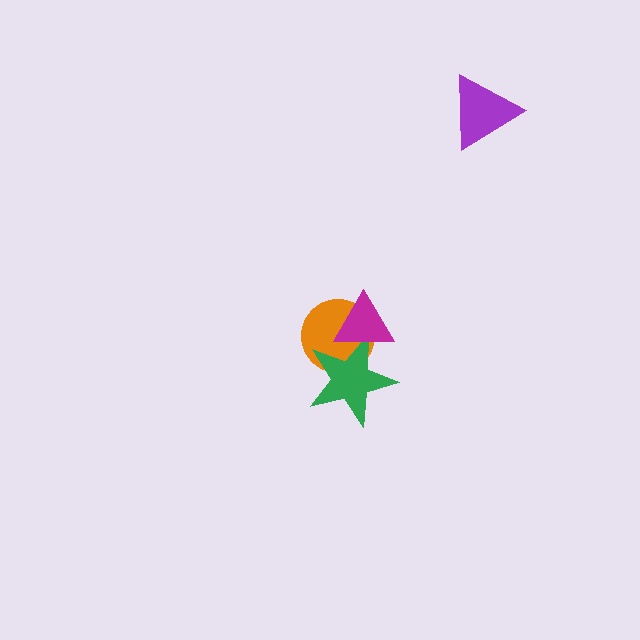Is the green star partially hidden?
Yes, it is partially covered by another shape.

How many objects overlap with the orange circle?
2 objects overlap with the orange circle.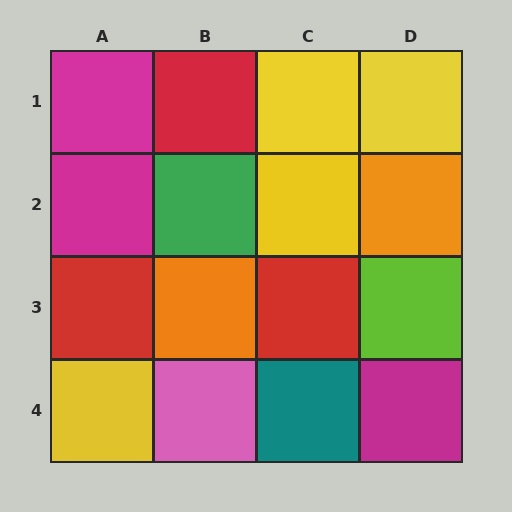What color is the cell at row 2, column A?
Magenta.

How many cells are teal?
1 cell is teal.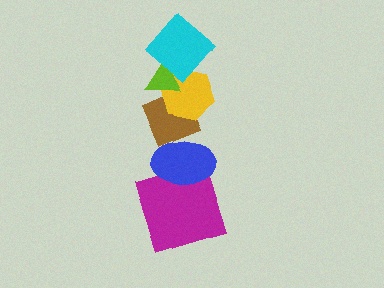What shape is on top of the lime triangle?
The cyan diamond is on top of the lime triangle.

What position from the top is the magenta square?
The magenta square is 6th from the top.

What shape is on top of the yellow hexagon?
The lime triangle is on top of the yellow hexagon.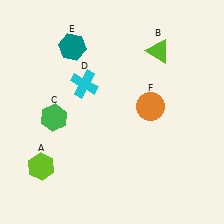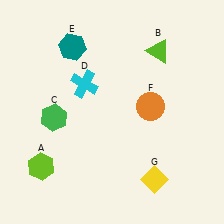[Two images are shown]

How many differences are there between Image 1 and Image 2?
There is 1 difference between the two images.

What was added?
A yellow diamond (G) was added in Image 2.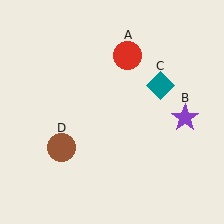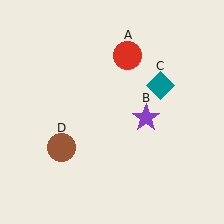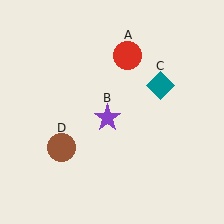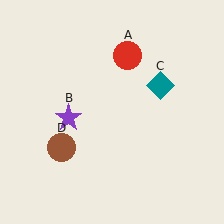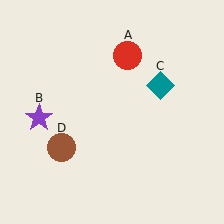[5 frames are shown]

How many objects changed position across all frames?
1 object changed position: purple star (object B).